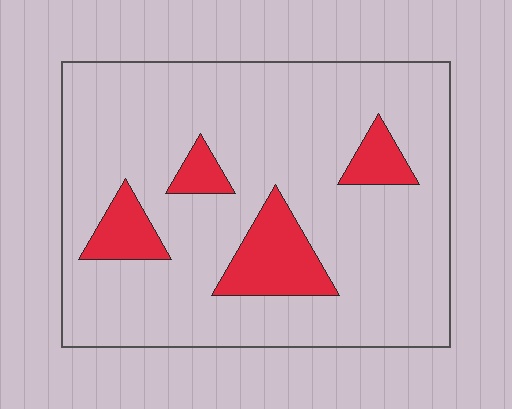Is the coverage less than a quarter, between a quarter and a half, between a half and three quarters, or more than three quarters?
Less than a quarter.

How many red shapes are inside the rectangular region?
4.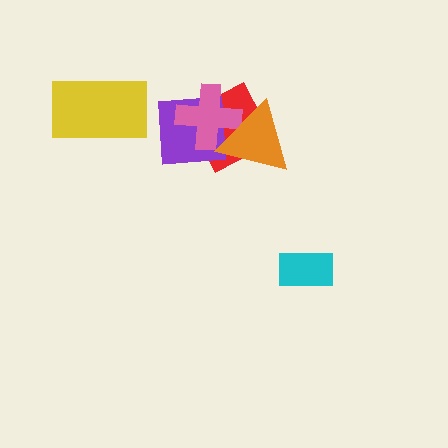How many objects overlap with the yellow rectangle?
0 objects overlap with the yellow rectangle.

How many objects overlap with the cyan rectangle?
0 objects overlap with the cyan rectangle.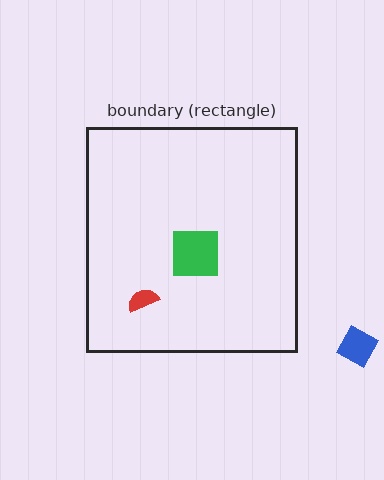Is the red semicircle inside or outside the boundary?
Inside.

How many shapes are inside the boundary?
2 inside, 1 outside.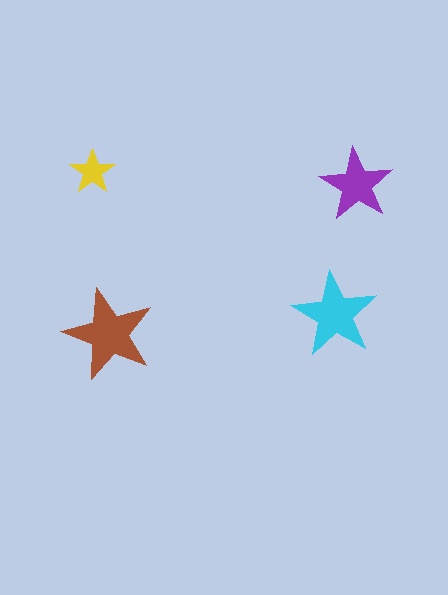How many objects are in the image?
There are 4 objects in the image.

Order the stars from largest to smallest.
the brown one, the cyan one, the purple one, the yellow one.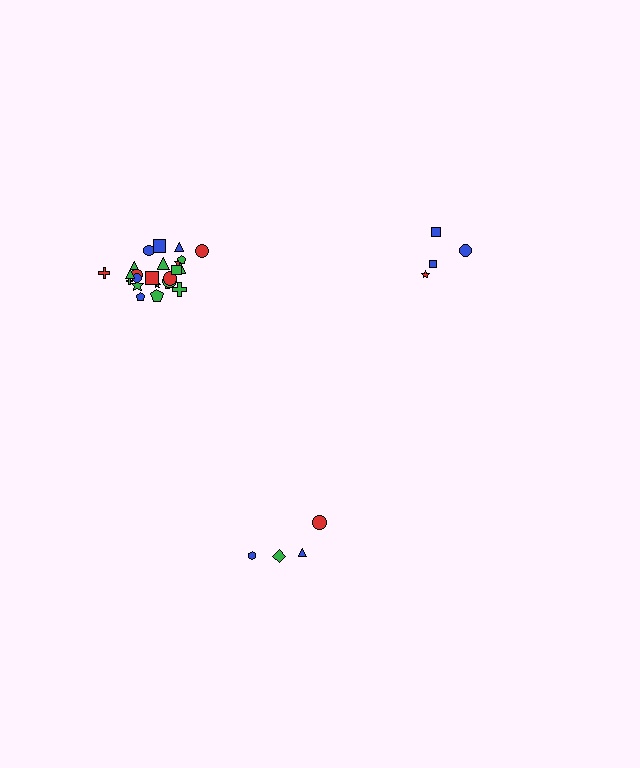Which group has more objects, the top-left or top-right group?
The top-left group.